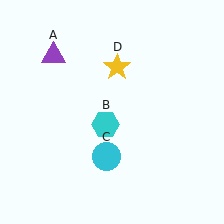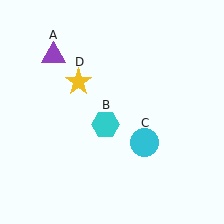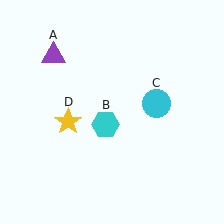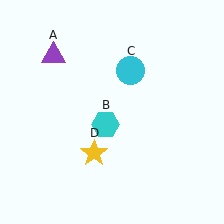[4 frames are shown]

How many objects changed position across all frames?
2 objects changed position: cyan circle (object C), yellow star (object D).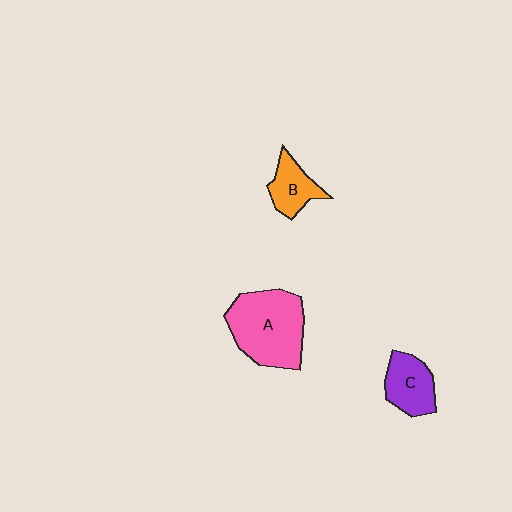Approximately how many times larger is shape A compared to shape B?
Approximately 2.3 times.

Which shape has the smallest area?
Shape B (orange).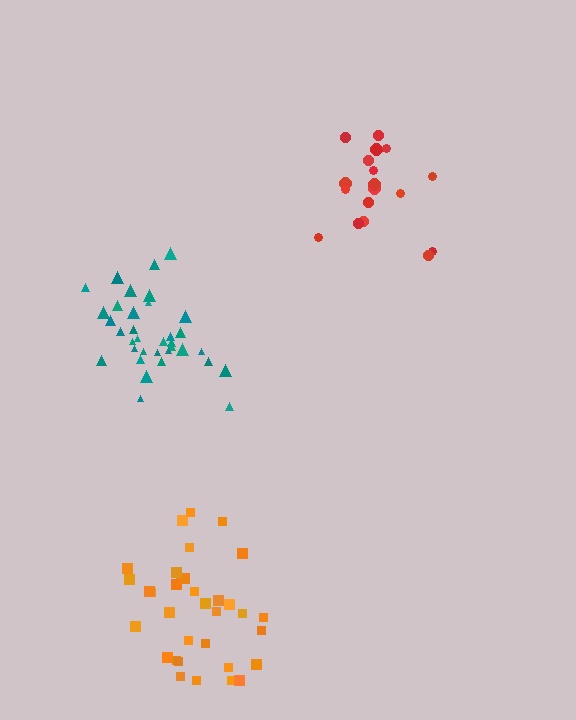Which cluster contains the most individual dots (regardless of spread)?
Teal (35).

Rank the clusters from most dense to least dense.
teal, red, orange.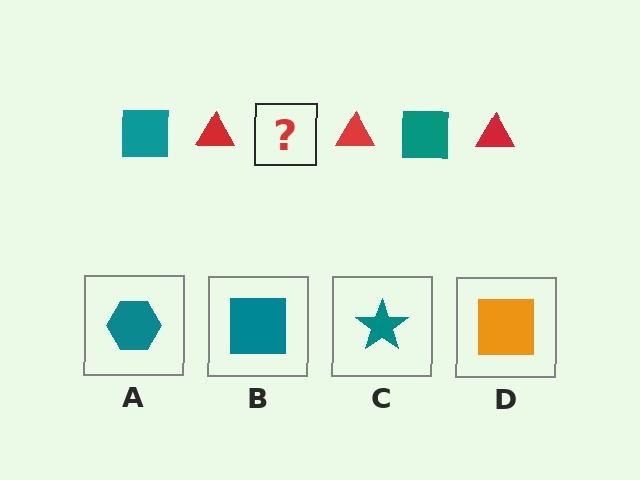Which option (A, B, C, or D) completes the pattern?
B.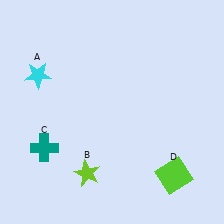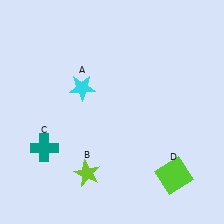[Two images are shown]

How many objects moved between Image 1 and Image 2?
1 object moved between the two images.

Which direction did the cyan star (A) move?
The cyan star (A) moved right.